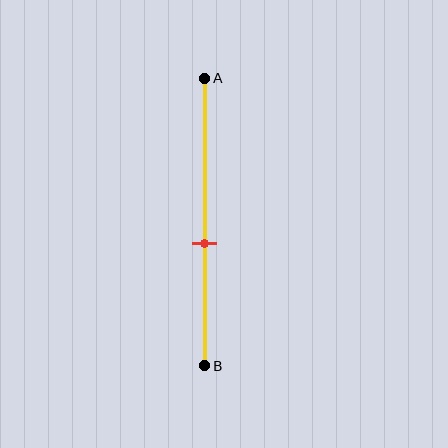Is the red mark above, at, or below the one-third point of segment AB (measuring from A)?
The red mark is below the one-third point of segment AB.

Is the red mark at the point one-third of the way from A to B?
No, the mark is at about 55% from A, not at the 33% one-third point.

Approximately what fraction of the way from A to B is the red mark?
The red mark is approximately 55% of the way from A to B.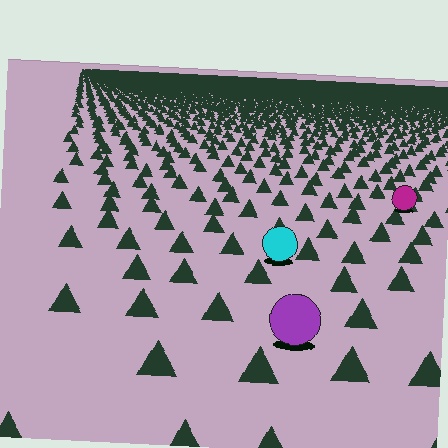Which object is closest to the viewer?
The purple circle is closest. The texture marks near it are larger and more spread out.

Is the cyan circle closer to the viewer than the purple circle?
No. The purple circle is closer — you can tell from the texture gradient: the ground texture is coarser near it.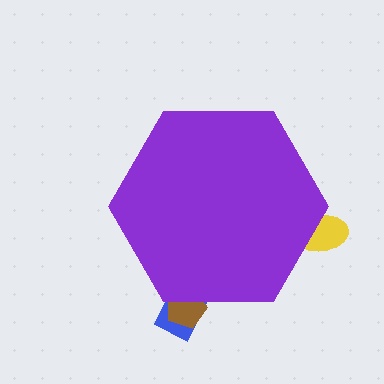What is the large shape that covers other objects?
A purple hexagon.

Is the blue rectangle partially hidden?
Yes, the blue rectangle is partially hidden behind the purple hexagon.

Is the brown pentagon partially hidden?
Yes, the brown pentagon is partially hidden behind the purple hexagon.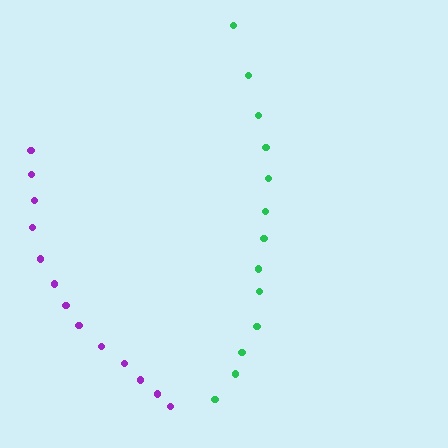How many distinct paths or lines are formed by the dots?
There are 2 distinct paths.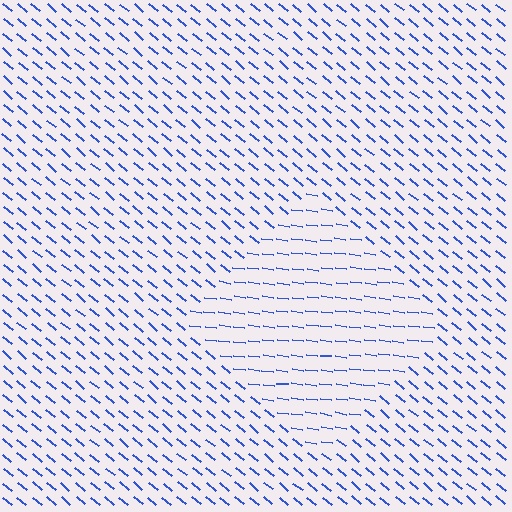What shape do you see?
I see a diamond.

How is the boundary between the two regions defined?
The boundary is defined purely by a change in line orientation (approximately 31 degrees difference). All lines are the same color and thickness.